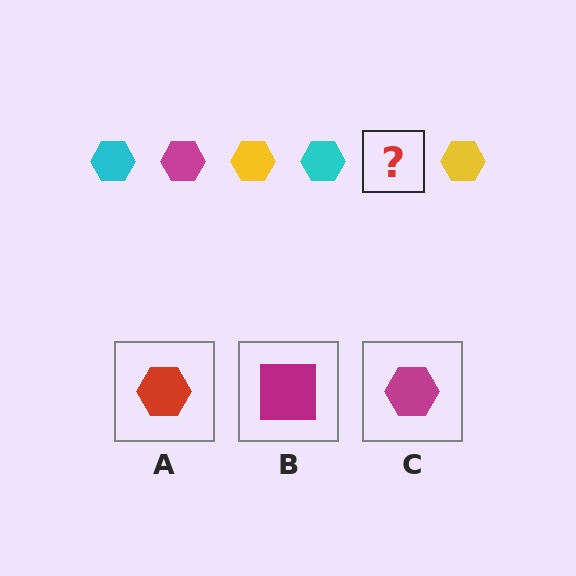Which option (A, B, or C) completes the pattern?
C.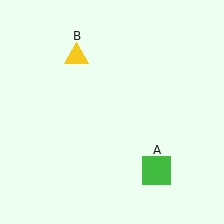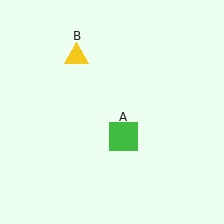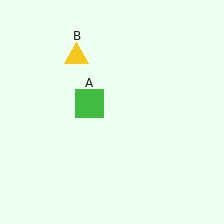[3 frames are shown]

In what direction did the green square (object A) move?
The green square (object A) moved up and to the left.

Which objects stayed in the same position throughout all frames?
Yellow triangle (object B) remained stationary.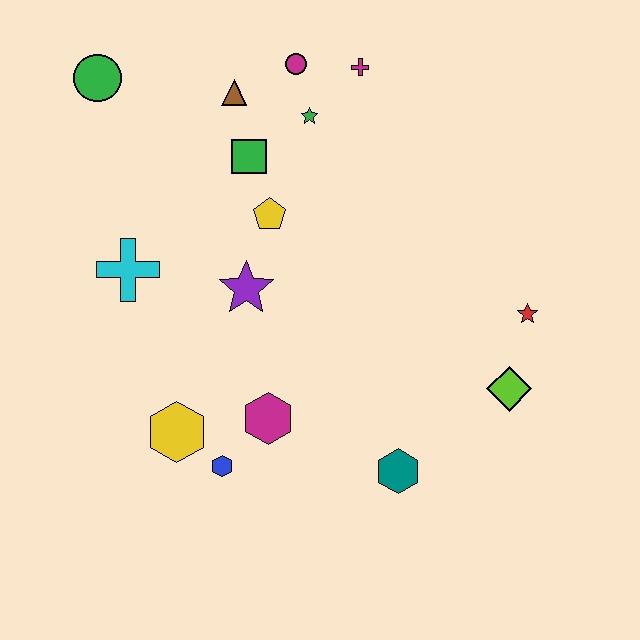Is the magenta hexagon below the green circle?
Yes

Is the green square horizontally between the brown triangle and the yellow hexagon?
No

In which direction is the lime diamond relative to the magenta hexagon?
The lime diamond is to the right of the magenta hexagon.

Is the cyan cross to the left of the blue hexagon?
Yes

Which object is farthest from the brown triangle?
The teal hexagon is farthest from the brown triangle.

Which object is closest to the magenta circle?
The green star is closest to the magenta circle.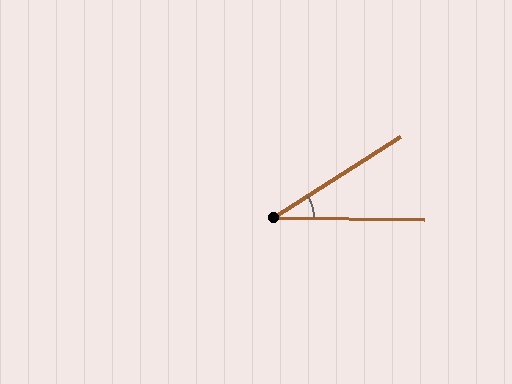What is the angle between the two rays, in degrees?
Approximately 33 degrees.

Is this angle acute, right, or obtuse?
It is acute.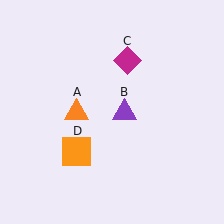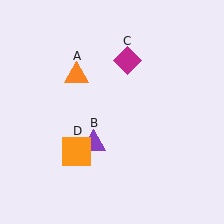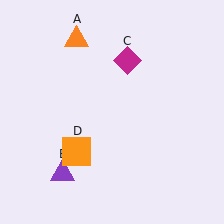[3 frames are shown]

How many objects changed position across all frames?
2 objects changed position: orange triangle (object A), purple triangle (object B).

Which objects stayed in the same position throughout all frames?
Magenta diamond (object C) and orange square (object D) remained stationary.